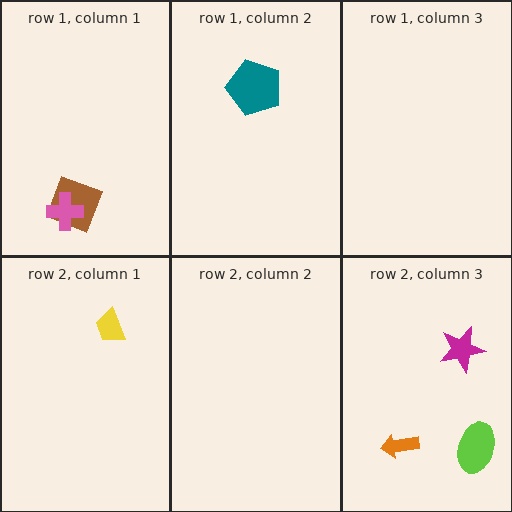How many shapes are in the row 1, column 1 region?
2.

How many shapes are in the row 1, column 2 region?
1.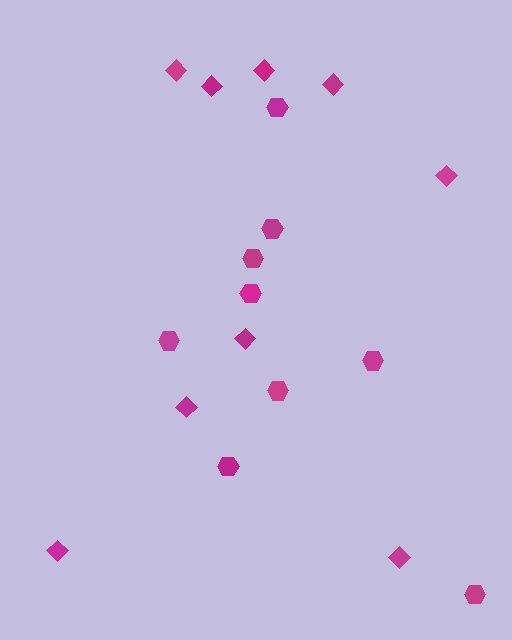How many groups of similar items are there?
There are 2 groups: one group of hexagons (9) and one group of diamonds (9).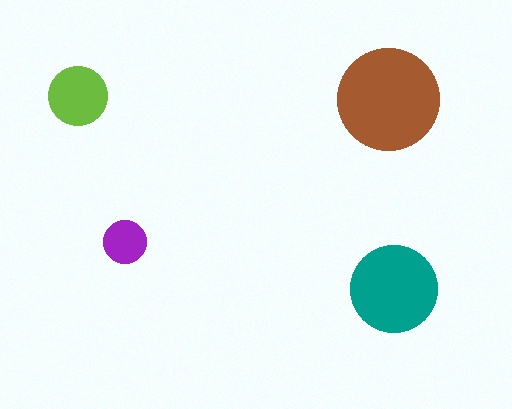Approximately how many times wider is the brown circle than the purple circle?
About 2.5 times wider.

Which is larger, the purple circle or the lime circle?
The lime one.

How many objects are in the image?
There are 4 objects in the image.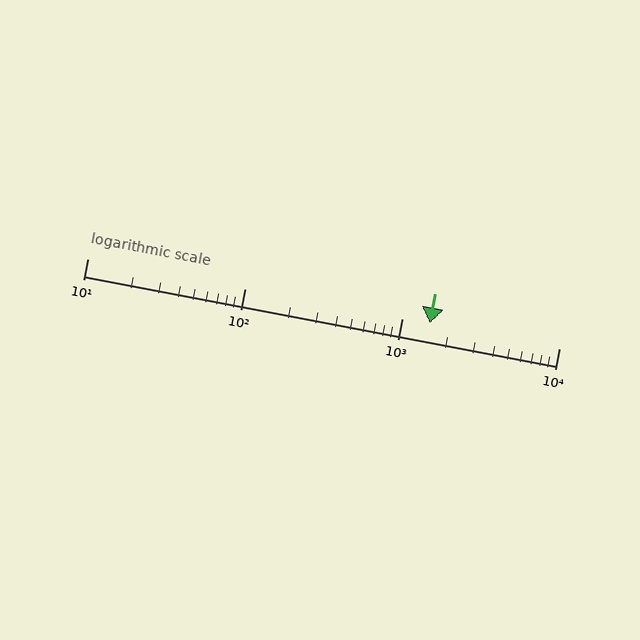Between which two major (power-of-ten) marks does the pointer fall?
The pointer is between 1000 and 10000.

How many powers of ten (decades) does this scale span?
The scale spans 3 decades, from 10 to 10000.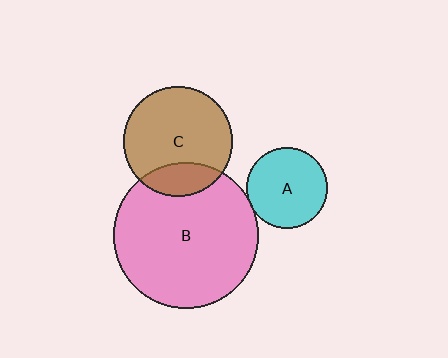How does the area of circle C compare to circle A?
Approximately 1.8 times.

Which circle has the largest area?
Circle B (pink).